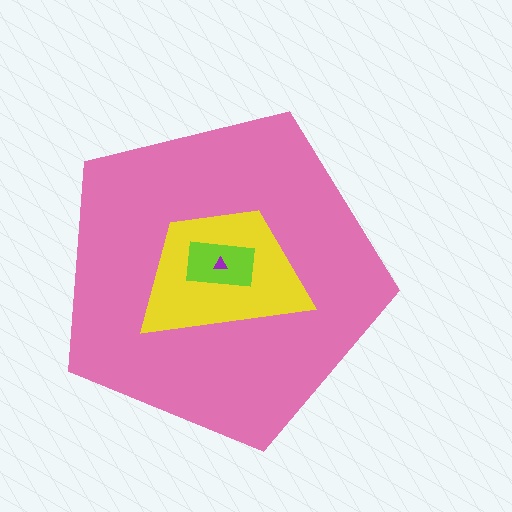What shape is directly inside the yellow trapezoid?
The lime rectangle.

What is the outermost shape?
The pink pentagon.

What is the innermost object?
The purple triangle.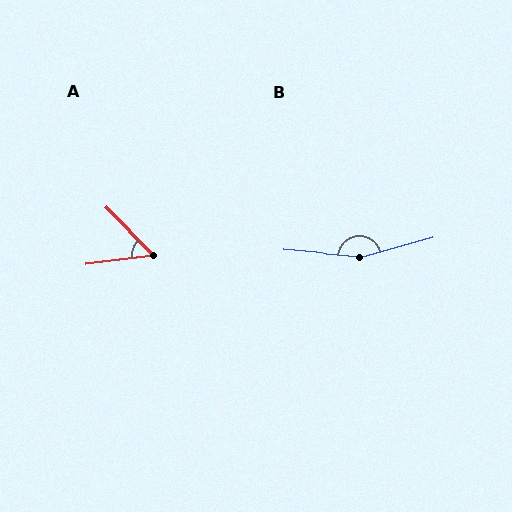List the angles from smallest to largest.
A (53°), B (160°).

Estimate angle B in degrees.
Approximately 160 degrees.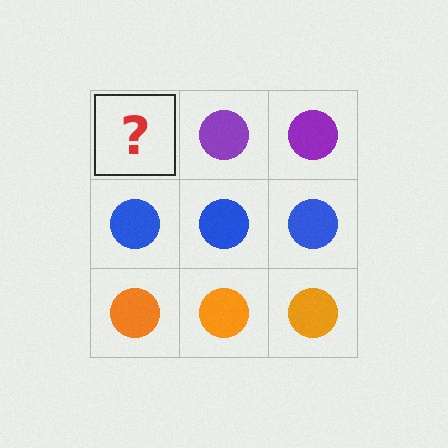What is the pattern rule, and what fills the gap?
The rule is that each row has a consistent color. The gap should be filled with a purple circle.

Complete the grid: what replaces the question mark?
The question mark should be replaced with a purple circle.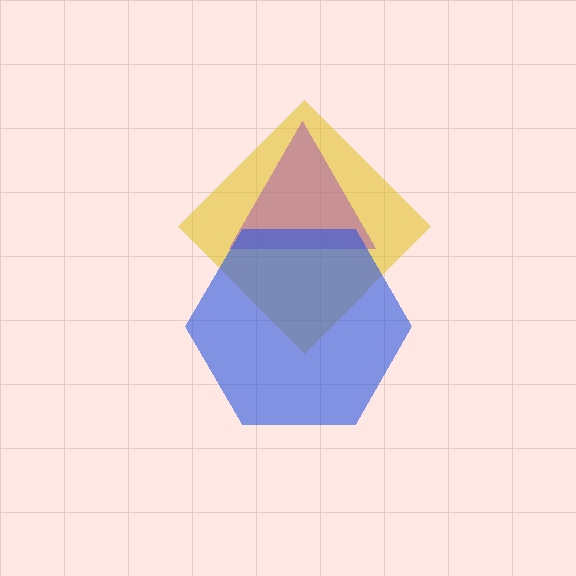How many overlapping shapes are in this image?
There are 3 overlapping shapes in the image.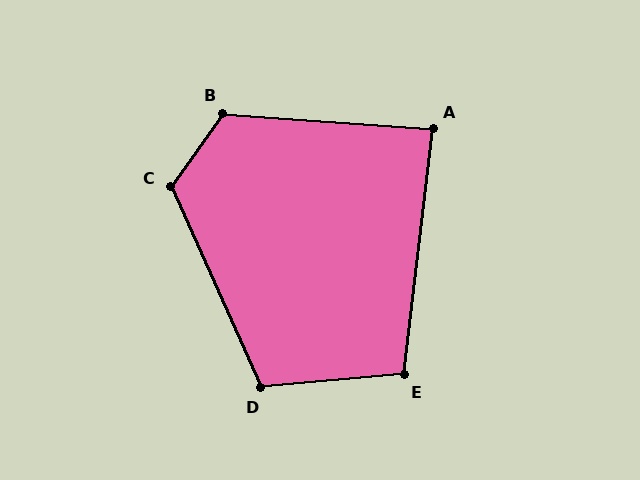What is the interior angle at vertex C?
Approximately 120 degrees (obtuse).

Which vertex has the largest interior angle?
B, at approximately 122 degrees.